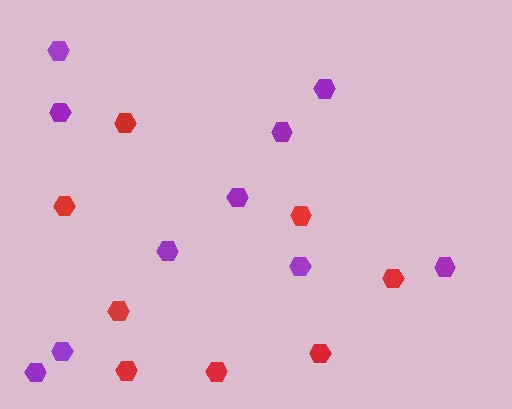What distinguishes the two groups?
There are 2 groups: one group of purple hexagons (10) and one group of red hexagons (8).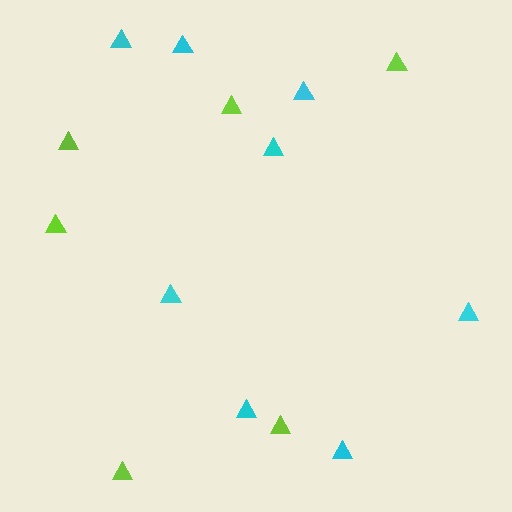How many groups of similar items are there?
There are 2 groups: one group of cyan triangles (8) and one group of lime triangles (6).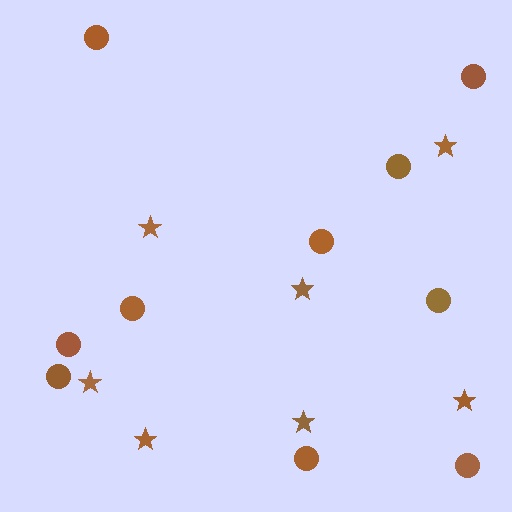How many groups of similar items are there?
There are 2 groups: one group of stars (7) and one group of circles (10).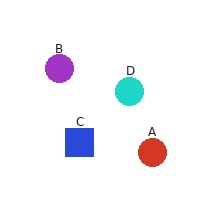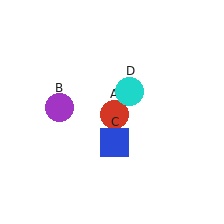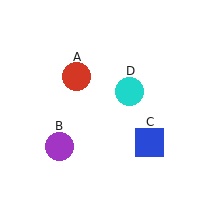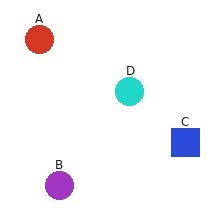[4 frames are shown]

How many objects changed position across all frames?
3 objects changed position: red circle (object A), purple circle (object B), blue square (object C).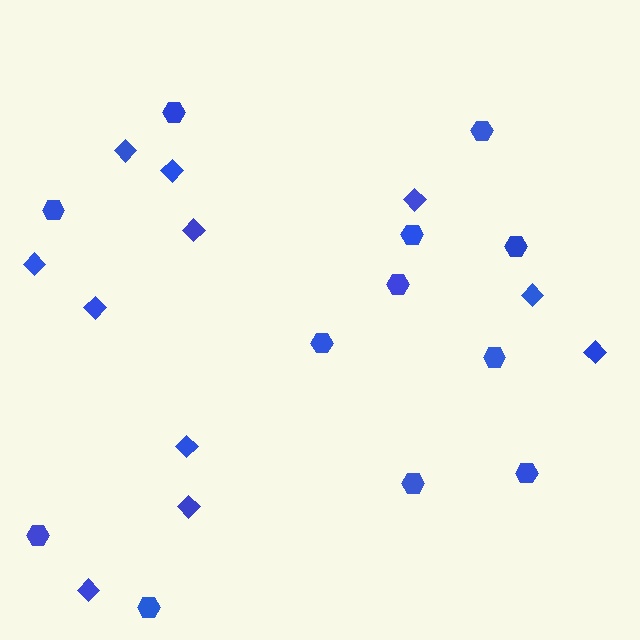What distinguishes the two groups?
There are 2 groups: one group of hexagons (12) and one group of diamonds (11).